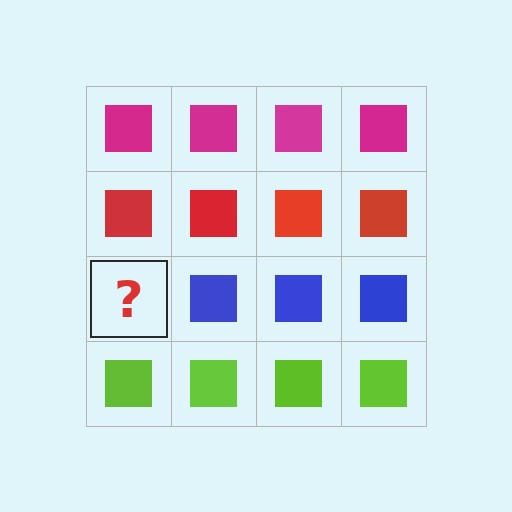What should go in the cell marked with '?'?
The missing cell should contain a blue square.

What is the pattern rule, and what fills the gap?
The rule is that each row has a consistent color. The gap should be filled with a blue square.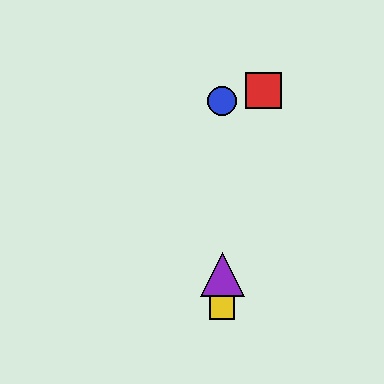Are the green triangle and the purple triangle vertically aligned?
Yes, both are at x≈222.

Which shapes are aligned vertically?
The blue circle, the green triangle, the yellow square, the purple triangle are aligned vertically.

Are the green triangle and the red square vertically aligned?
No, the green triangle is at x≈222 and the red square is at x≈263.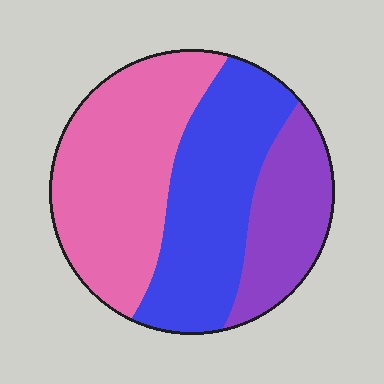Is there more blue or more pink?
Pink.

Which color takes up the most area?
Pink, at roughly 40%.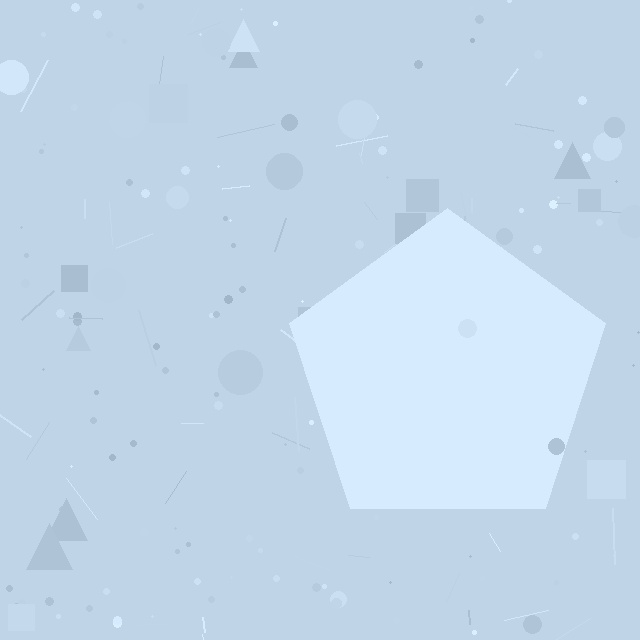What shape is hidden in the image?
A pentagon is hidden in the image.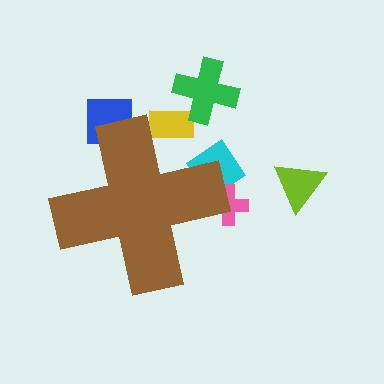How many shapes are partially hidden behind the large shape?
4 shapes are partially hidden.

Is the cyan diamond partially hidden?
Yes, the cyan diamond is partially hidden behind the brown cross.